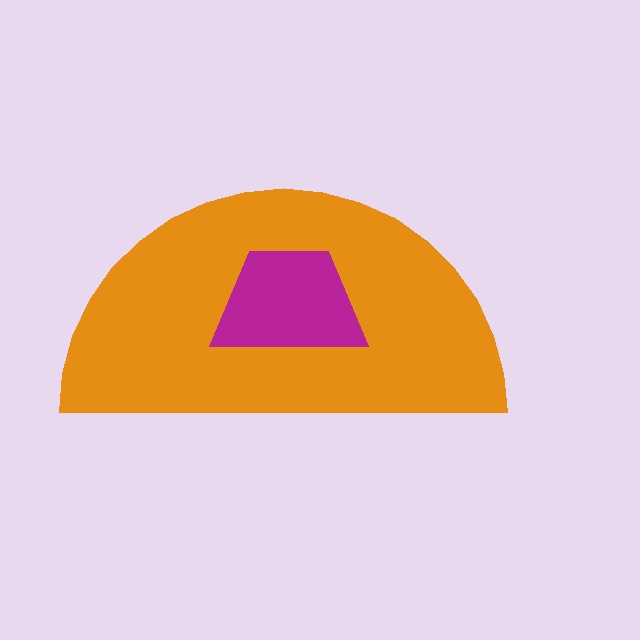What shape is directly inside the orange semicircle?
The magenta trapezoid.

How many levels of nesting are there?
2.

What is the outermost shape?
The orange semicircle.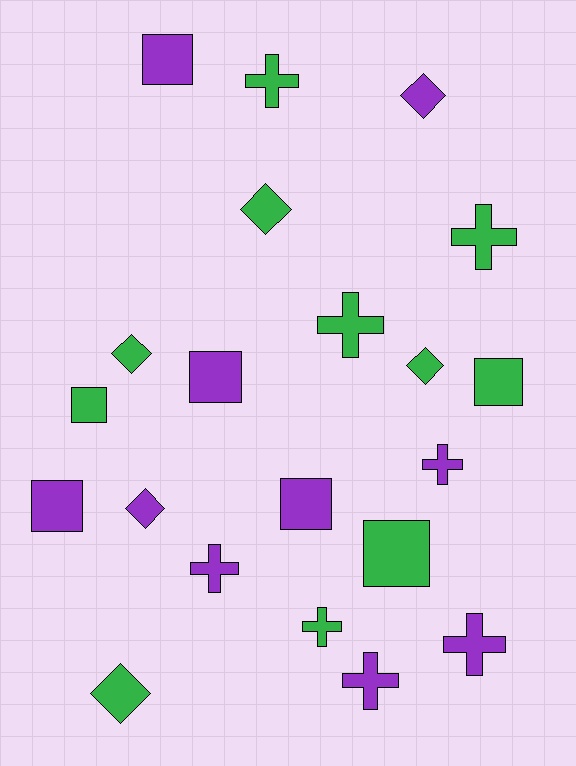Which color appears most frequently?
Green, with 11 objects.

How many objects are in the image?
There are 21 objects.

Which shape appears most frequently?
Cross, with 8 objects.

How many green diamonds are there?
There are 4 green diamonds.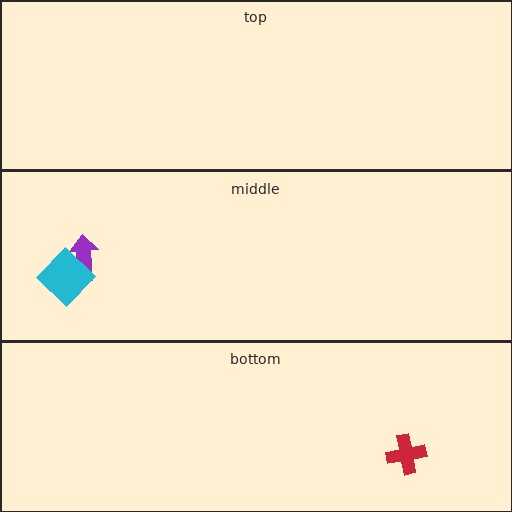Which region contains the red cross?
The bottom region.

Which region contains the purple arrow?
The middle region.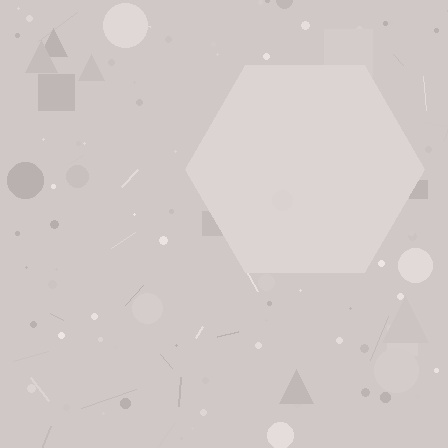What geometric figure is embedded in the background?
A hexagon is embedded in the background.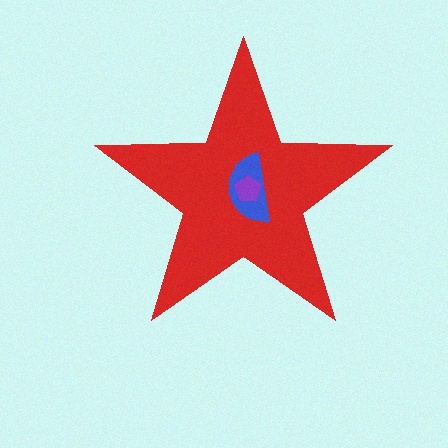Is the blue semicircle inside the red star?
Yes.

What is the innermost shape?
The purple pentagon.